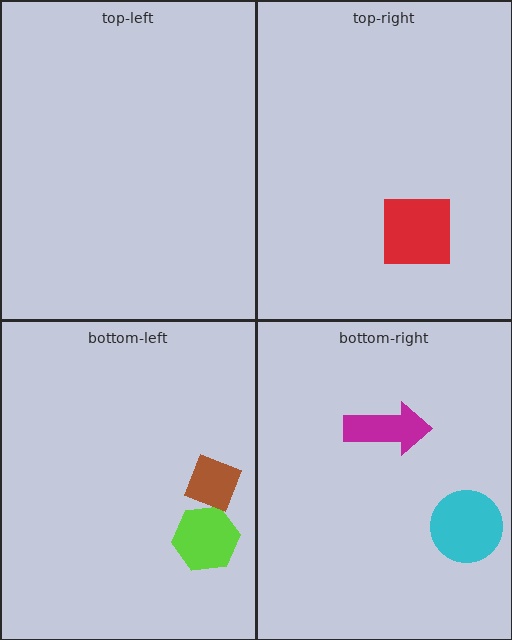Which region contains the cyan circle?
The bottom-right region.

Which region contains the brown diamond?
The bottom-left region.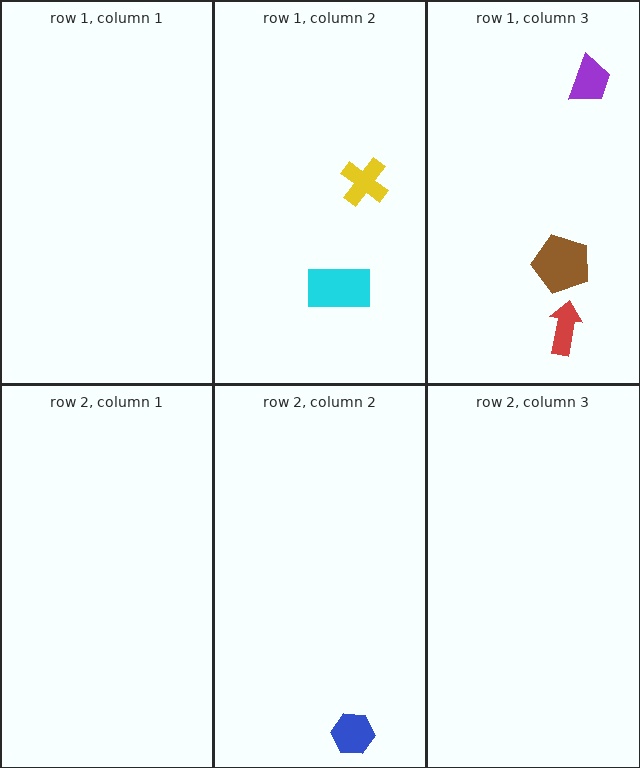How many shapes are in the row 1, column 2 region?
2.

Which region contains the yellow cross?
The row 1, column 2 region.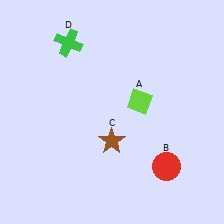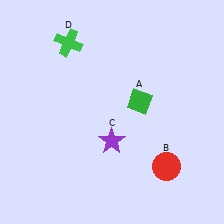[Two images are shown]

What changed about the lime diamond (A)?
In Image 1, A is lime. In Image 2, it changed to green.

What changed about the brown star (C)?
In Image 1, C is brown. In Image 2, it changed to purple.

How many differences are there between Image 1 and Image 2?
There are 2 differences between the two images.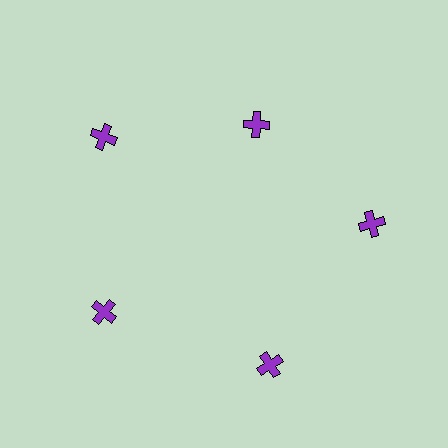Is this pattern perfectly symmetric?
No. The 5 purple crosses are arranged in a ring, but one element near the 1 o'clock position is pulled inward toward the center, breaking the 5-fold rotational symmetry.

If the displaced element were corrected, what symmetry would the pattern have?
It would have 5-fold rotational symmetry — the pattern would map onto itself every 72 degrees.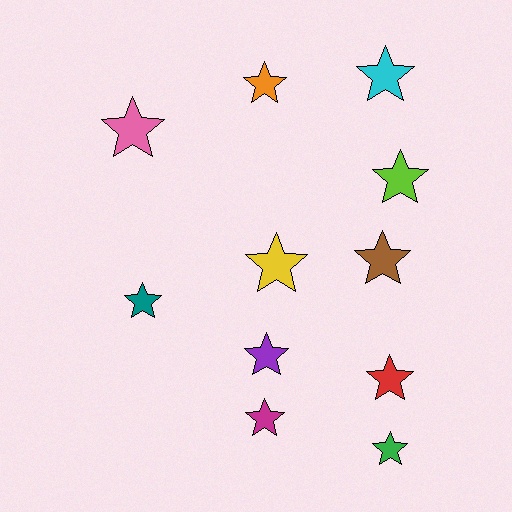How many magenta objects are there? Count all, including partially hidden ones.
There is 1 magenta object.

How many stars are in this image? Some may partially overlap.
There are 11 stars.